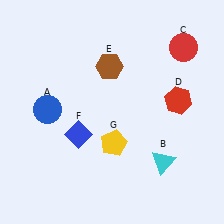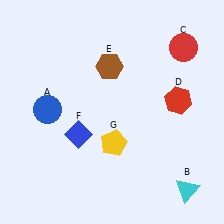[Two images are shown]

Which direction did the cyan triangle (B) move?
The cyan triangle (B) moved down.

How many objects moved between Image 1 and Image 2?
1 object moved between the two images.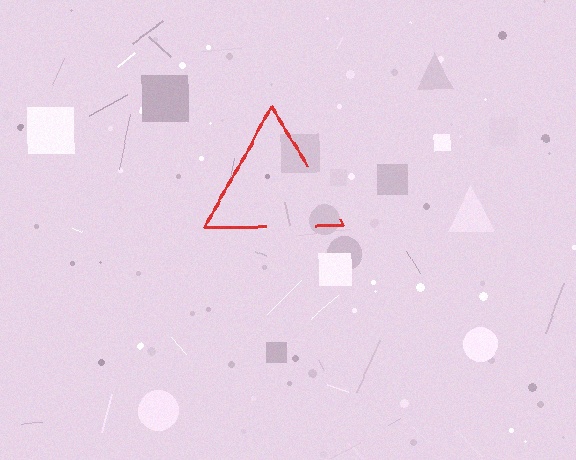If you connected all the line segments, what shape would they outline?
They would outline a triangle.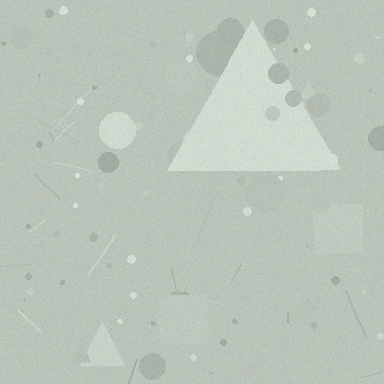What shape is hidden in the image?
A triangle is hidden in the image.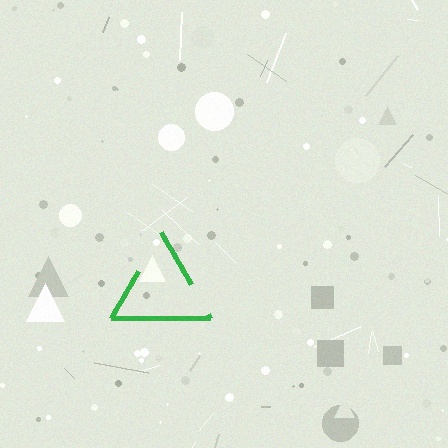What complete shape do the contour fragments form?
The contour fragments form a triangle.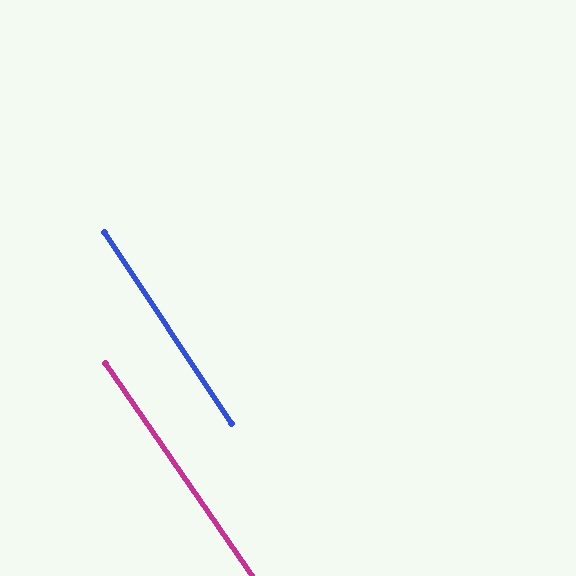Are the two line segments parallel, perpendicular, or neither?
Parallel — their directions differ by only 1.2°.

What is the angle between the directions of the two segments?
Approximately 1 degree.